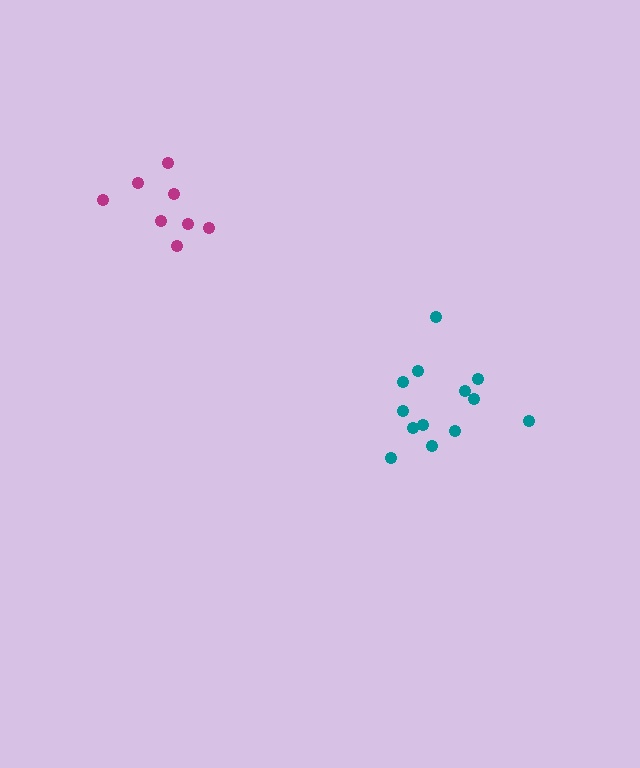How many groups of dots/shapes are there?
There are 2 groups.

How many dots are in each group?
Group 1: 8 dots, Group 2: 13 dots (21 total).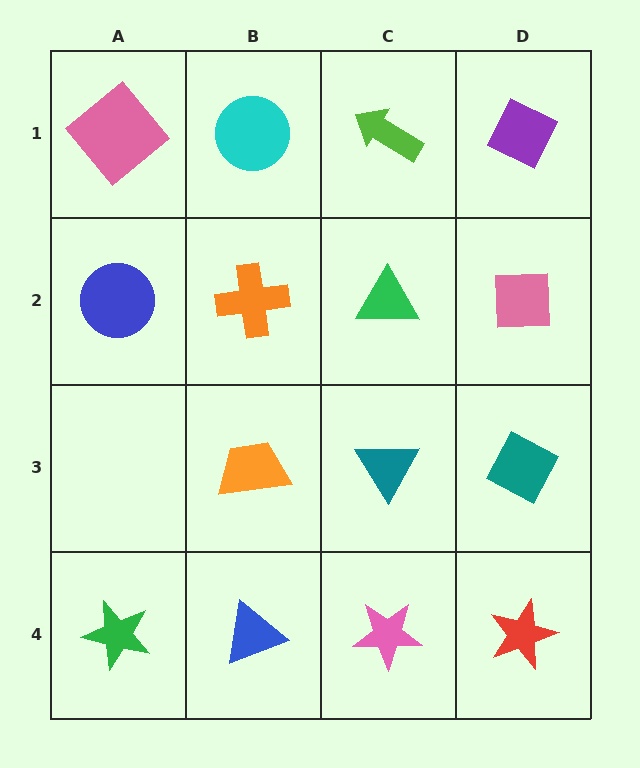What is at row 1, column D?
A purple diamond.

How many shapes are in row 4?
4 shapes.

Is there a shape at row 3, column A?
No, that cell is empty.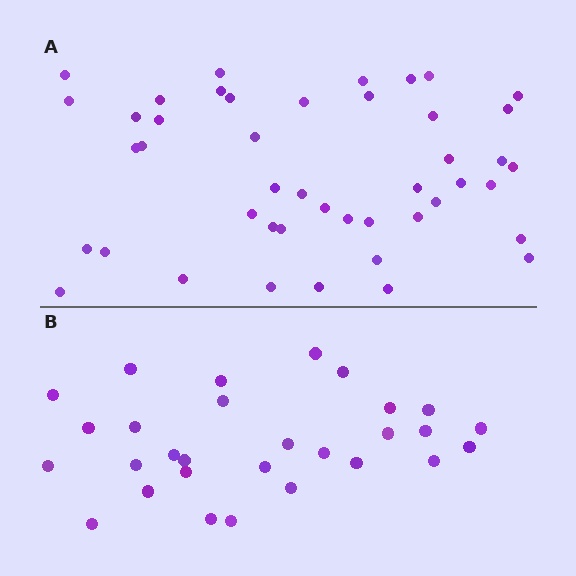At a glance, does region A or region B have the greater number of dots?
Region A (the top region) has more dots.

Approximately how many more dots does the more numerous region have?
Region A has approximately 15 more dots than region B.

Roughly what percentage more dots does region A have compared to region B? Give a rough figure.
About 55% more.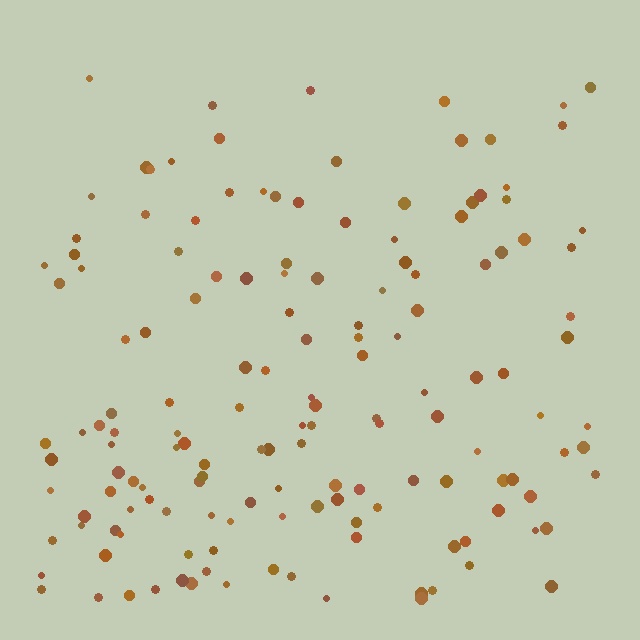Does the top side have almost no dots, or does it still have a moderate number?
Still a moderate number, just noticeably fewer than the bottom.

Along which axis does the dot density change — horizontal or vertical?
Vertical.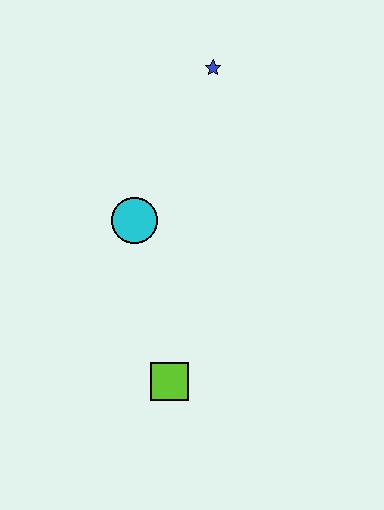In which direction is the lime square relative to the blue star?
The lime square is below the blue star.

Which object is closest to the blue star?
The cyan circle is closest to the blue star.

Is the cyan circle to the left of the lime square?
Yes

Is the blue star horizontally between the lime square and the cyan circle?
No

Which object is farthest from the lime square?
The blue star is farthest from the lime square.